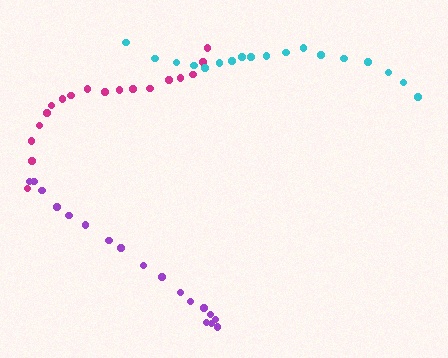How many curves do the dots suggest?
There are 3 distinct paths.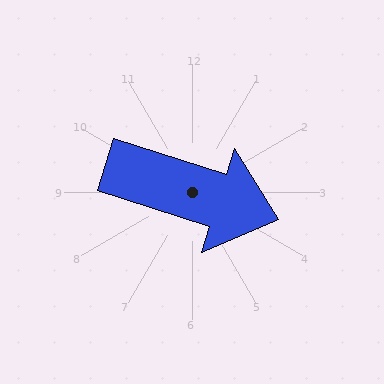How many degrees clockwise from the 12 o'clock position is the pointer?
Approximately 107 degrees.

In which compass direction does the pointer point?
East.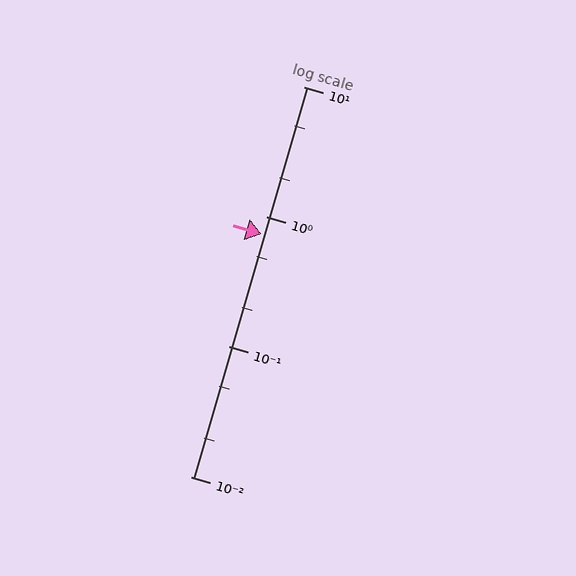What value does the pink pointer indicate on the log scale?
The pointer indicates approximately 0.73.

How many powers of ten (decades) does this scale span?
The scale spans 3 decades, from 0.01 to 10.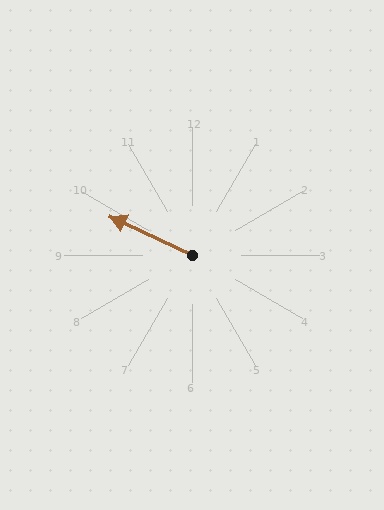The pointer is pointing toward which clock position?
Roughly 10 o'clock.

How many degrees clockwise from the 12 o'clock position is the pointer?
Approximately 295 degrees.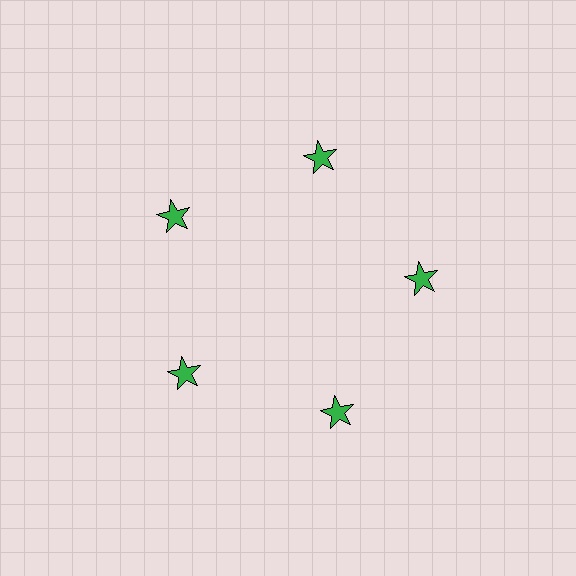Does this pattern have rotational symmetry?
Yes, this pattern has 5-fold rotational symmetry. It looks the same after rotating 72 degrees around the center.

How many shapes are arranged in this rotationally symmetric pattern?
There are 5 shapes, arranged in 5 groups of 1.